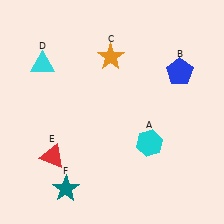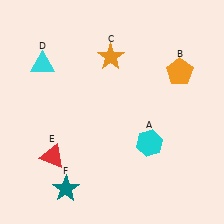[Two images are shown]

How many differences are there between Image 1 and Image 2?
There is 1 difference between the two images.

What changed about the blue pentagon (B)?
In Image 1, B is blue. In Image 2, it changed to orange.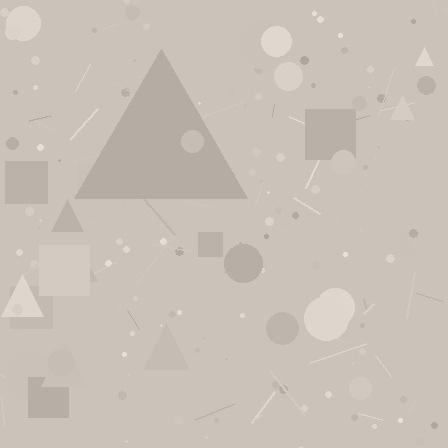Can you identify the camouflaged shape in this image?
The camouflaged shape is a triangle.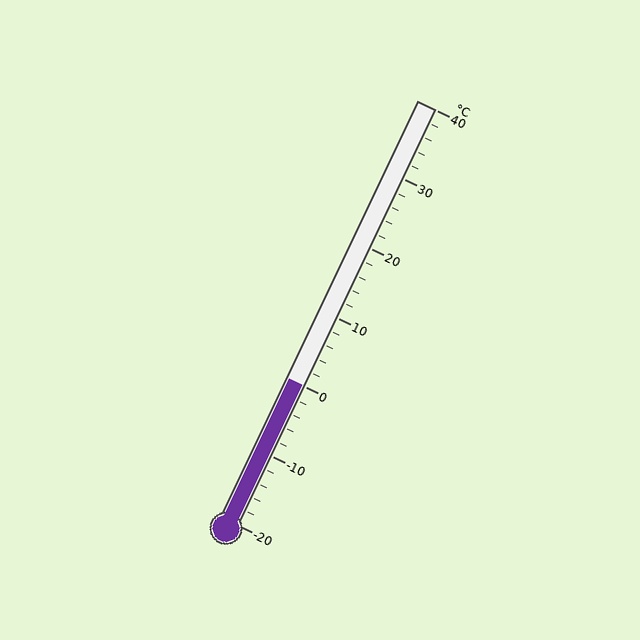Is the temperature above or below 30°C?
The temperature is below 30°C.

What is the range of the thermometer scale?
The thermometer scale ranges from -20°C to 40°C.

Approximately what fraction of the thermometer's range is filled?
The thermometer is filled to approximately 35% of its range.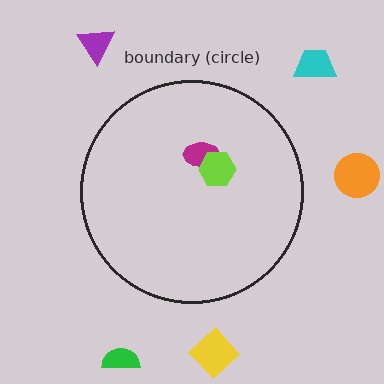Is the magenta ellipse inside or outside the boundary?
Inside.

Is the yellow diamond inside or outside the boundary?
Outside.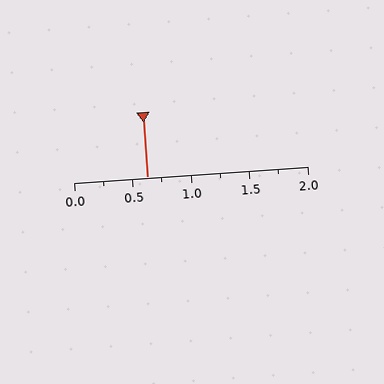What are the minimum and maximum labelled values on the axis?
The axis runs from 0.0 to 2.0.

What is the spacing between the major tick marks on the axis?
The major ticks are spaced 0.5 apart.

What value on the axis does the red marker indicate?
The marker indicates approximately 0.62.